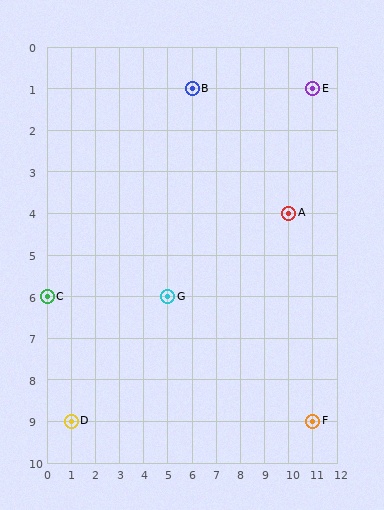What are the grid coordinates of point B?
Point B is at grid coordinates (6, 1).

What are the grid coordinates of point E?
Point E is at grid coordinates (11, 1).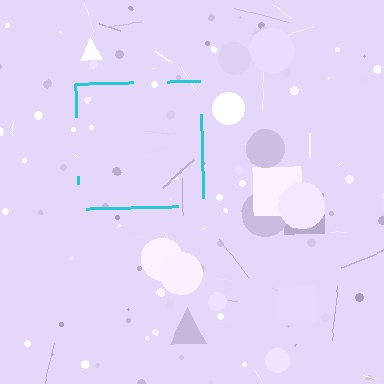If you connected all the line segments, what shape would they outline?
They would outline a square.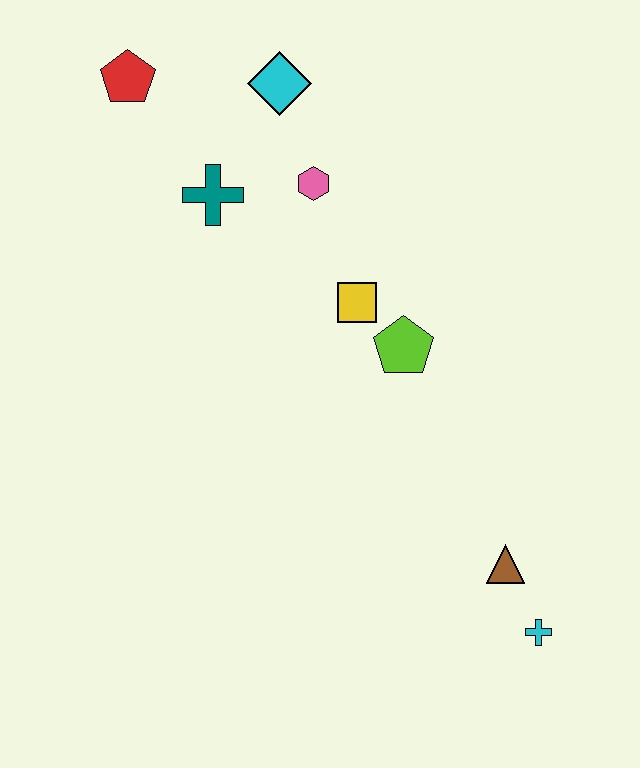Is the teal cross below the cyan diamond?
Yes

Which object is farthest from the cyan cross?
The red pentagon is farthest from the cyan cross.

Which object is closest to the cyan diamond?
The pink hexagon is closest to the cyan diamond.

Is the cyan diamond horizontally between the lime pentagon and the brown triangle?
No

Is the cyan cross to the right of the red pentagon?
Yes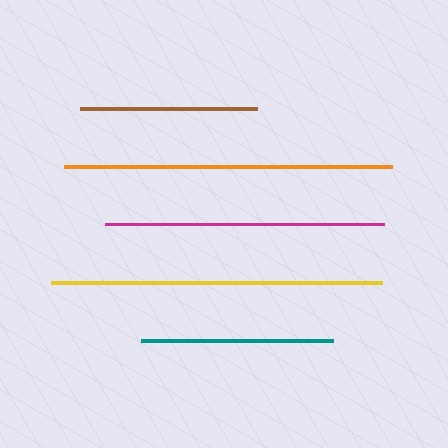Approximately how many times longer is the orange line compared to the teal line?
The orange line is approximately 1.7 times the length of the teal line.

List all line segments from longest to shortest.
From longest to shortest: yellow, orange, magenta, teal, brown.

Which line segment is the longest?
The yellow line is the longest at approximately 330 pixels.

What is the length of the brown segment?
The brown segment is approximately 177 pixels long.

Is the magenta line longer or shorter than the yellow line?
The yellow line is longer than the magenta line.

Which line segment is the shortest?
The brown line is the shortest at approximately 177 pixels.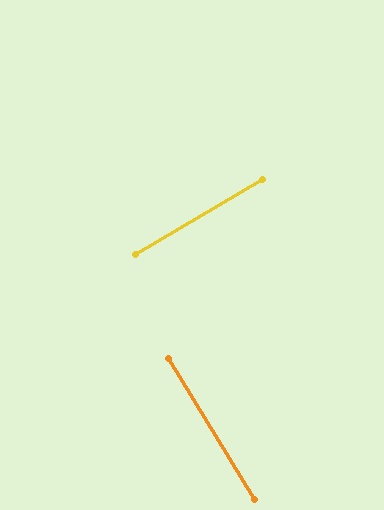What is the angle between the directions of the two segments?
Approximately 89 degrees.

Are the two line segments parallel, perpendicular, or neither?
Perpendicular — they meet at approximately 89°.